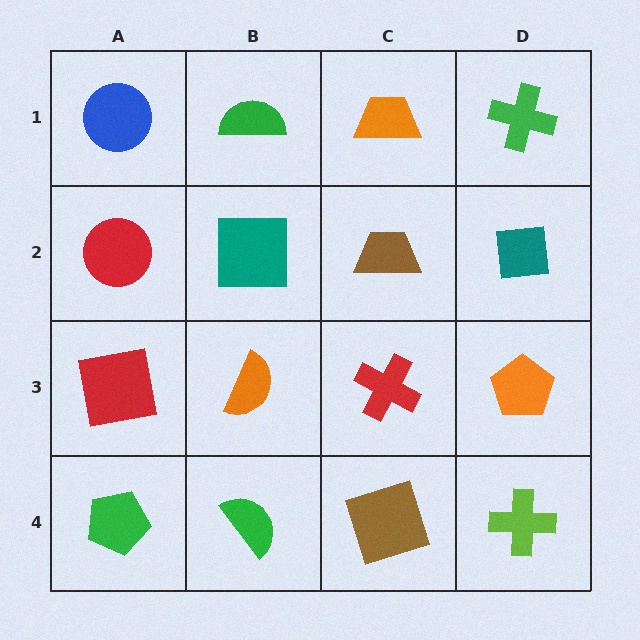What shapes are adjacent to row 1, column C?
A brown trapezoid (row 2, column C), a green semicircle (row 1, column B), a green cross (row 1, column D).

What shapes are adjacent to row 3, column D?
A teal square (row 2, column D), a lime cross (row 4, column D), a red cross (row 3, column C).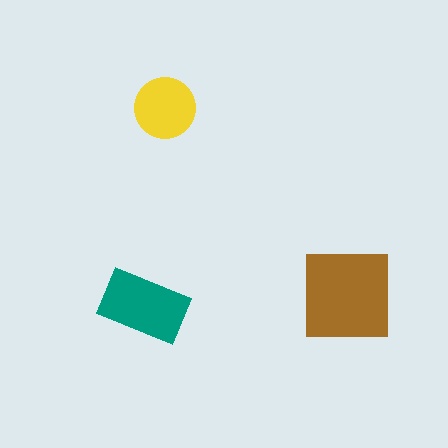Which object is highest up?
The yellow circle is topmost.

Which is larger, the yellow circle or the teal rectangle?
The teal rectangle.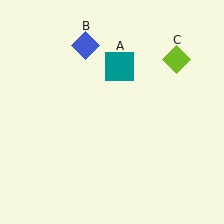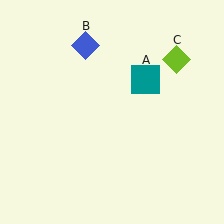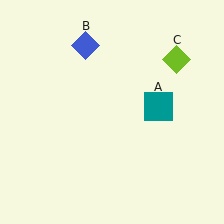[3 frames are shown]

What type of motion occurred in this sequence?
The teal square (object A) rotated clockwise around the center of the scene.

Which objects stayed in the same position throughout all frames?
Blue diamond (object B) and lime diamond (object C) remained stationary.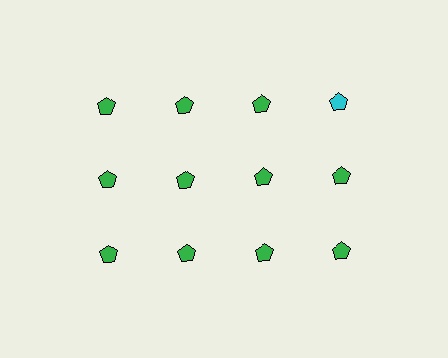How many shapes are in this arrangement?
There are 12 shapes arranged in a grid pattern.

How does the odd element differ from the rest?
It has a different color: cyan instead of green.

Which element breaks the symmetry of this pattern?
The cyan pentagon in the top row, second from right column breaks the symmetry. All other shapes are green pentagons.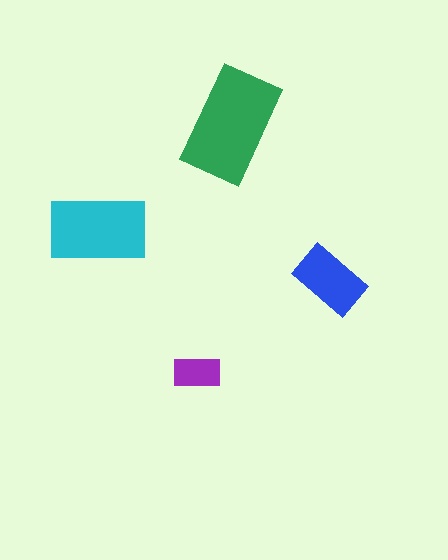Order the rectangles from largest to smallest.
the green one, the cyan one, the blue one, the purple one.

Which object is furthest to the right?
The blue rectangle is rightmost.